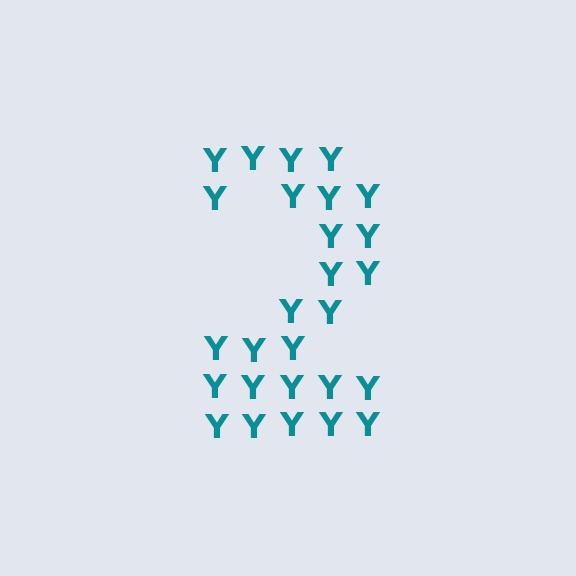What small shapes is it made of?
It is made of small letter Y's.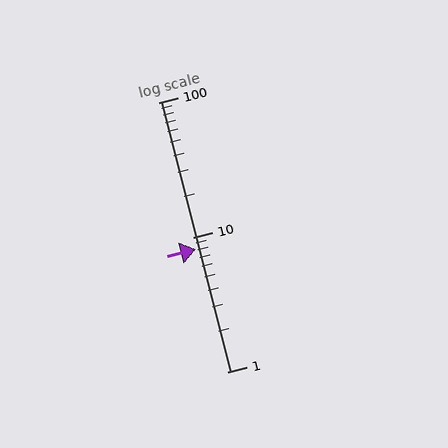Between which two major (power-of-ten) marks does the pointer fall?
The pointer is between 1 and 10.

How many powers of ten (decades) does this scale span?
The scale spans 2 decades, from 1 to 100.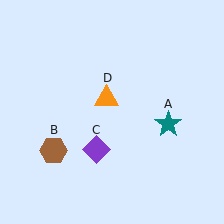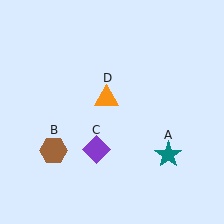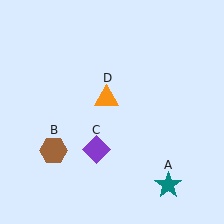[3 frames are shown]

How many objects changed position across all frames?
1 object changed position: teal star (object A).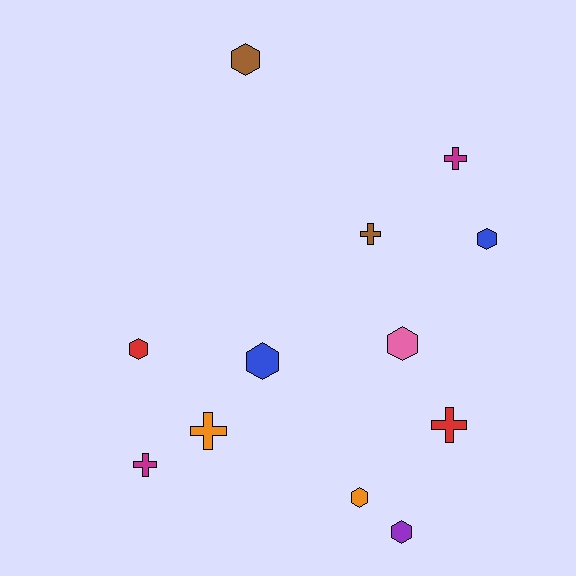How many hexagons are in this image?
There are 7 hexagons.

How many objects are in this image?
There are 12 objects.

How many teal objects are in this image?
There are no teal objects.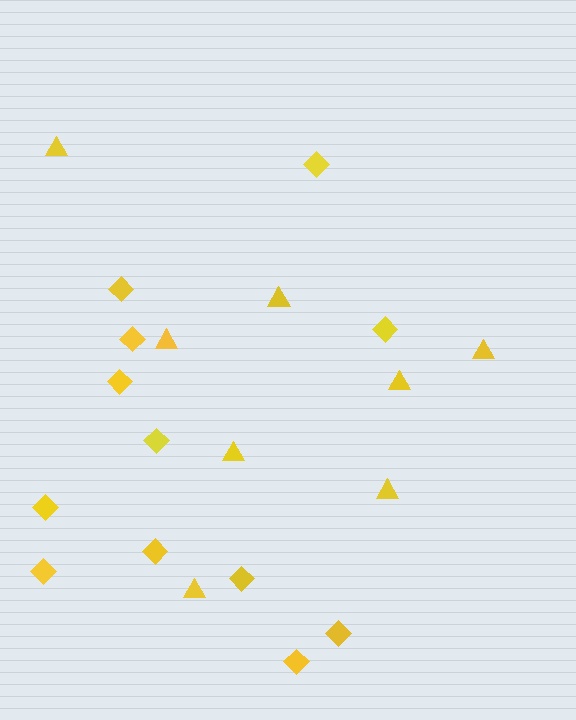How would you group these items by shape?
There are 2 groups: one group of diamonds (12) and one group of triangles (8).